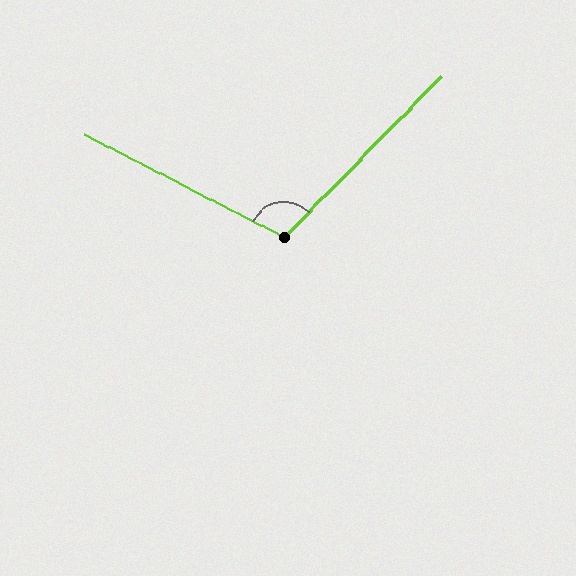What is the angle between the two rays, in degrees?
Approximately 107 degrees.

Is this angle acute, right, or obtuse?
It is obtuse.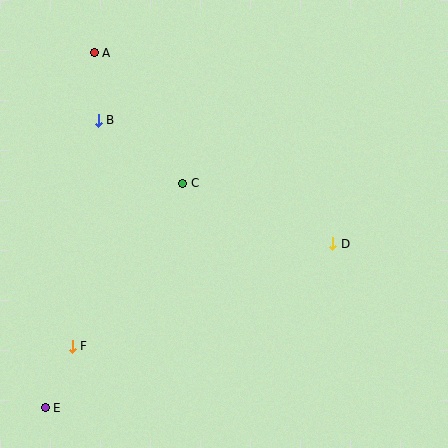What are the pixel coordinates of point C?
Point C is at (183, 183).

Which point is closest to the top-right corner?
Point D is closest to the top-right corner.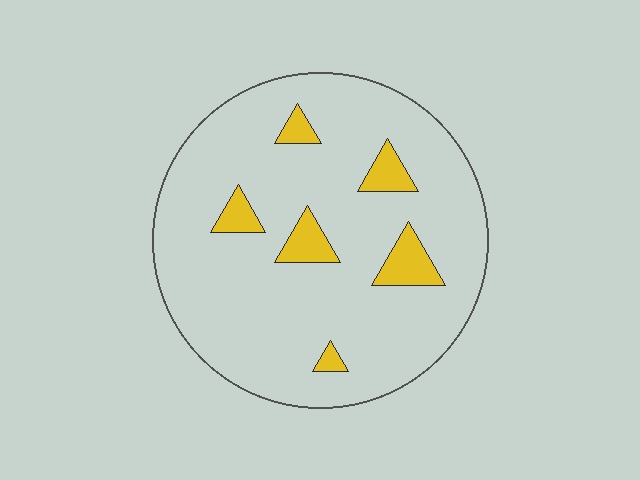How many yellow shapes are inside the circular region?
6.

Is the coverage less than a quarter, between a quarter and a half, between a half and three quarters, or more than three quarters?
Less than a quarter.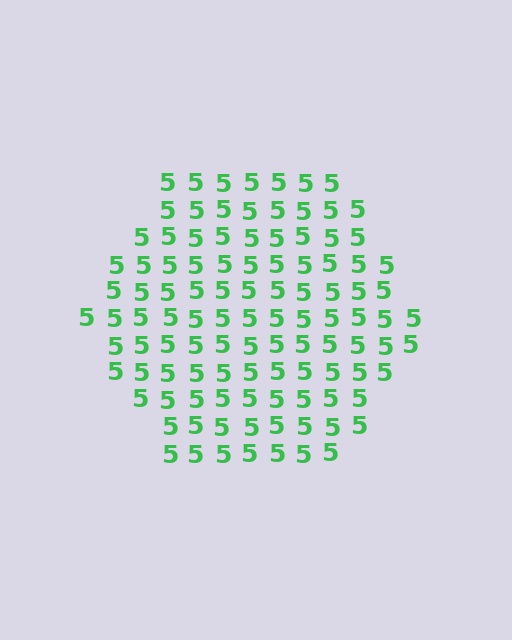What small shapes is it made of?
It is made of small digit 5's.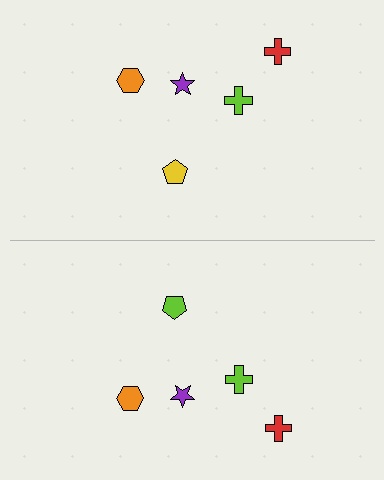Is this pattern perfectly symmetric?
No, the pattern is not perfectly symmetric. The lime pentagon on the bottom side breaks the symmetry — its mirror counterpart is yellow.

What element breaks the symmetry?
The lime pentagon on the bottom side breaks the symmetry — its mirror counterpart is yellow.